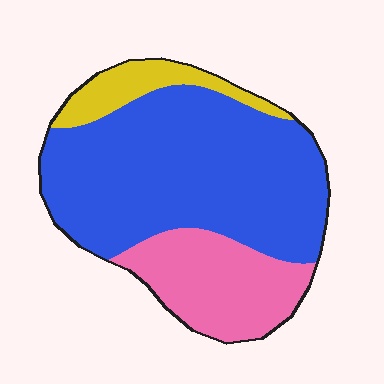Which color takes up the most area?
Blue, at roughly 65%.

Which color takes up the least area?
Yellow, at roughly 10%.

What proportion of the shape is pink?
Pink covers about 25% of the shape.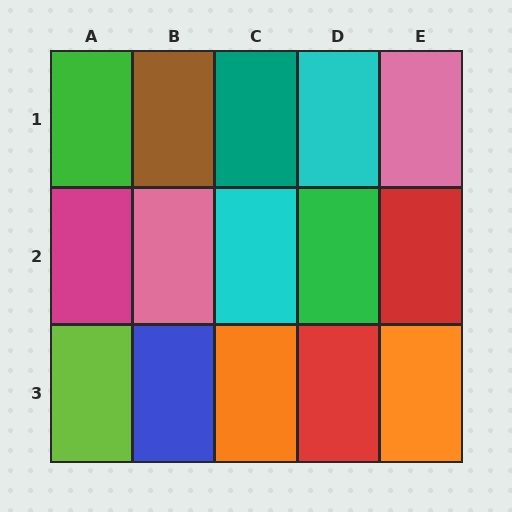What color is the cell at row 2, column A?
Magenta.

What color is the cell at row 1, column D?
Cyan.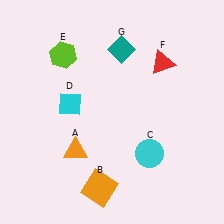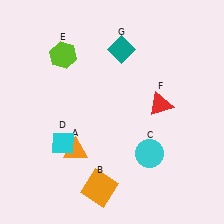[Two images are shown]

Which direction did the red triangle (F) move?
The red triangle (F) moved down.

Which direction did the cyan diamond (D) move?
The cyan diamond (D) moved down.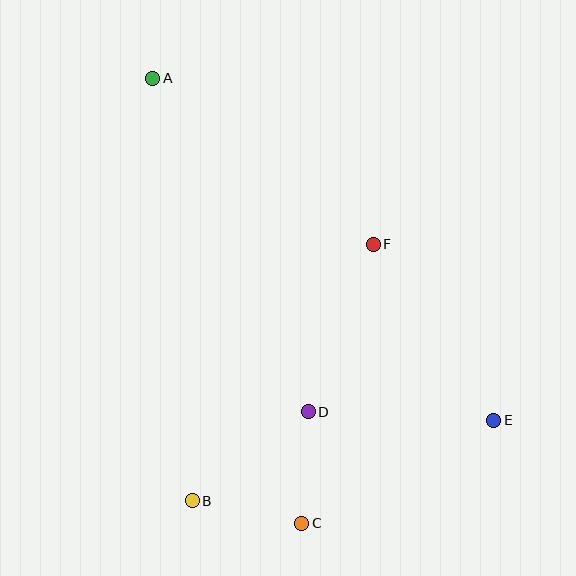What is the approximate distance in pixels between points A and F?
The distance between A and F is approximately 276 pixels.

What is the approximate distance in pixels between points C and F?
The distance between C and F is approximately 288 pixels.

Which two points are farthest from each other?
Points A and E are farthest from each other.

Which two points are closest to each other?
Points C and D are closest to each other.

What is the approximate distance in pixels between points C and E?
The distance between C and E is approximately 218 pixels.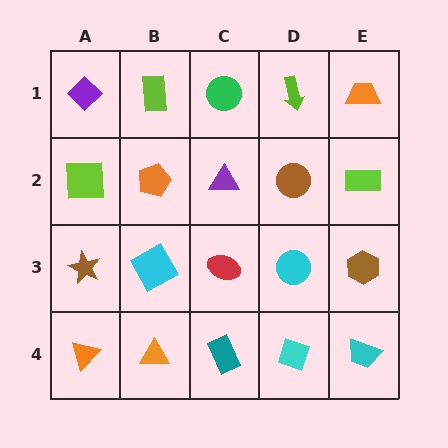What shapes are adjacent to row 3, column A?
A lime square (row 2, column A), an orange triangle (row 4, column A), a cyan square (row 3, column B).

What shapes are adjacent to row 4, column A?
A brown star (row 3, column A), an orange triangle (row 4, column B).